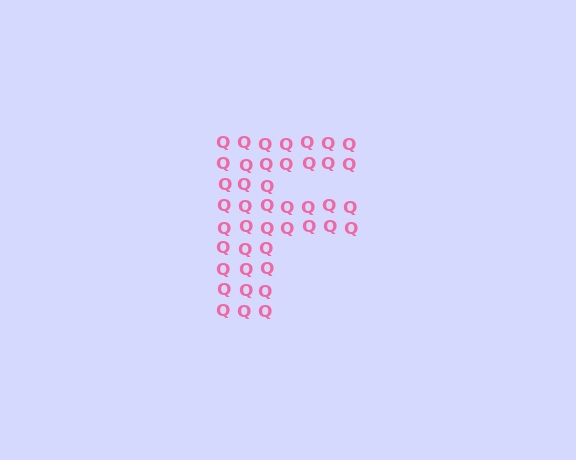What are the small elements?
The small elements are letter Q's.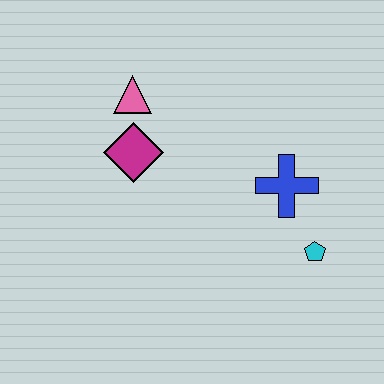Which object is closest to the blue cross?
The cyan pentagon is closest to the blue cross.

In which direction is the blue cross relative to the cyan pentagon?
The blue cross is above the cyan pentagon.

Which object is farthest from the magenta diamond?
The cyan pentagon is farthest from the magenta diamond.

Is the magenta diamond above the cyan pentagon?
Yes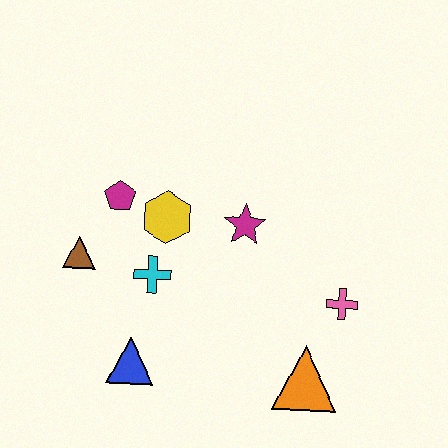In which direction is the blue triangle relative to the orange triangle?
The blue triangle is to the left of the orange triangle.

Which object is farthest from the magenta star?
The blue triangle is farthest from the magenta star.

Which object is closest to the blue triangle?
The cyan cross is closest to the blue triangle.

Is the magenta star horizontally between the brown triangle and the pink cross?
Yes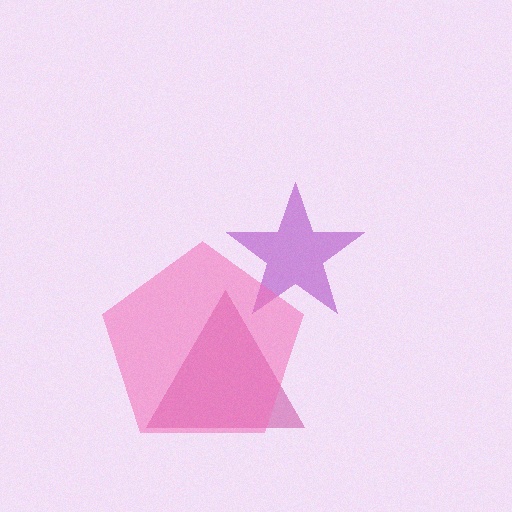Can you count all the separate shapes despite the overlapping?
Yes, there are 3 separate shapes.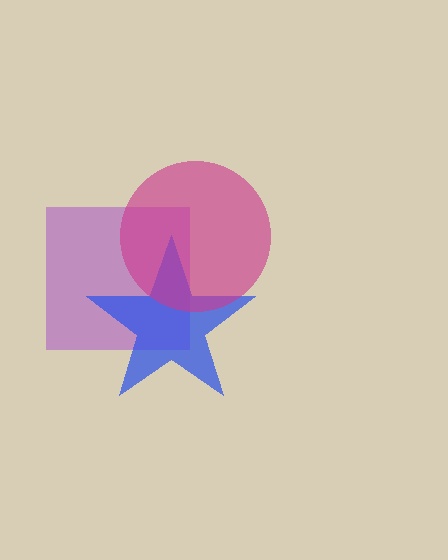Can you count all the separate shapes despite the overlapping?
Yes, there are 3 separate shapes.